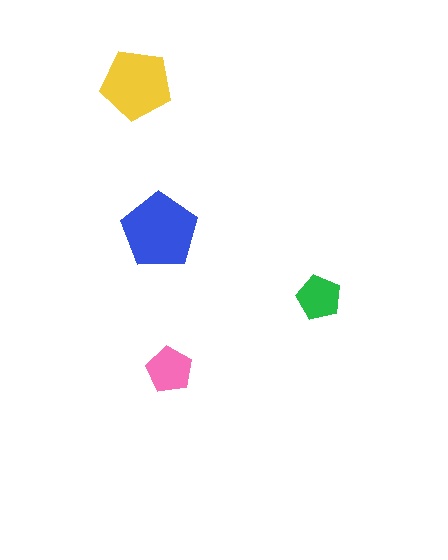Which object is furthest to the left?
The yellow pentagon is leftmost.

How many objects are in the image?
There are 4 objects in the image.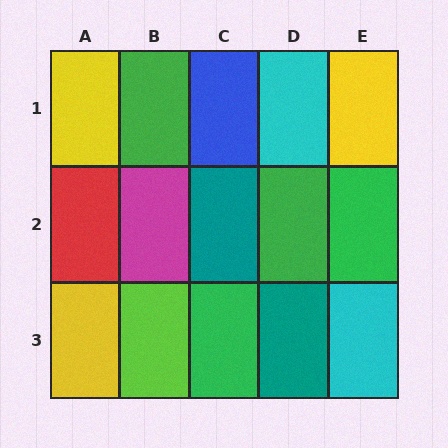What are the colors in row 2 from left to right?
Red, magenta, teal, green, green.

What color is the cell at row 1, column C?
Blue.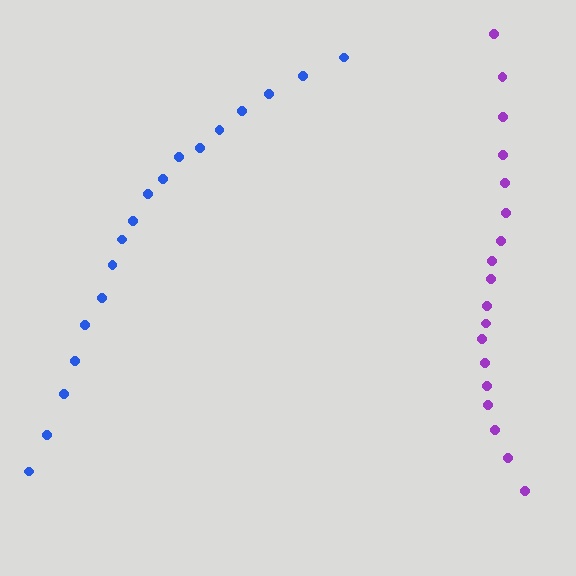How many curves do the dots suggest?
There are 2 distinct paths.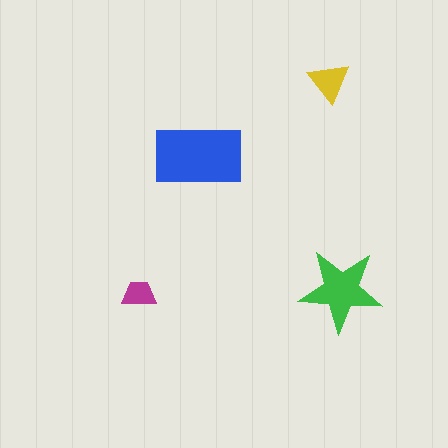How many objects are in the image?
There are 4 objects in the image.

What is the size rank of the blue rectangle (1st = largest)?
1st.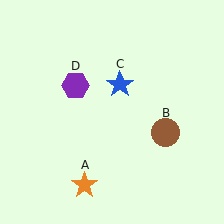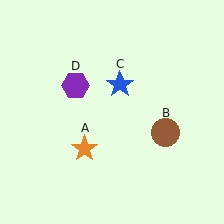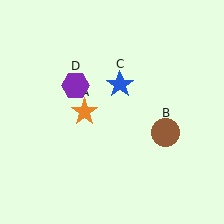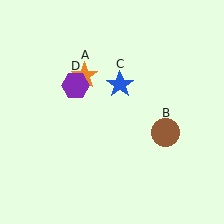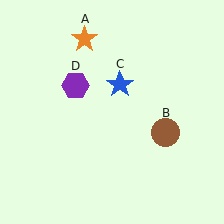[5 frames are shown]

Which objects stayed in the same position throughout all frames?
Brown circle (object B) and blue star (object C) and purple hexagon (object D) remained stationary.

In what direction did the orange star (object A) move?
The orange star (object A) moved up.